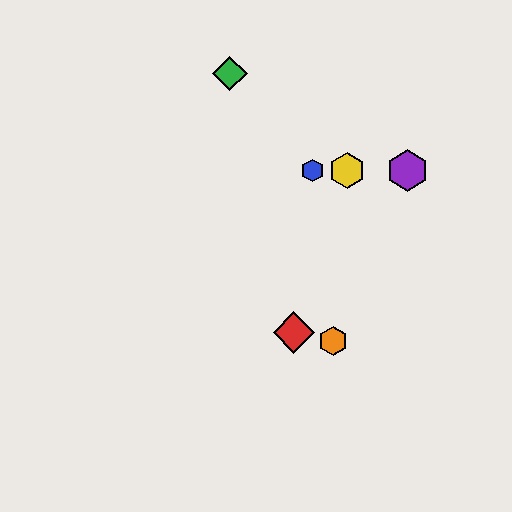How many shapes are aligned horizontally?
3 shapes (the blue hexagon, the yellow hexagon, the purple hexagon) are aligned horizontally.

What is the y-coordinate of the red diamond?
The red diamond is at y≈332.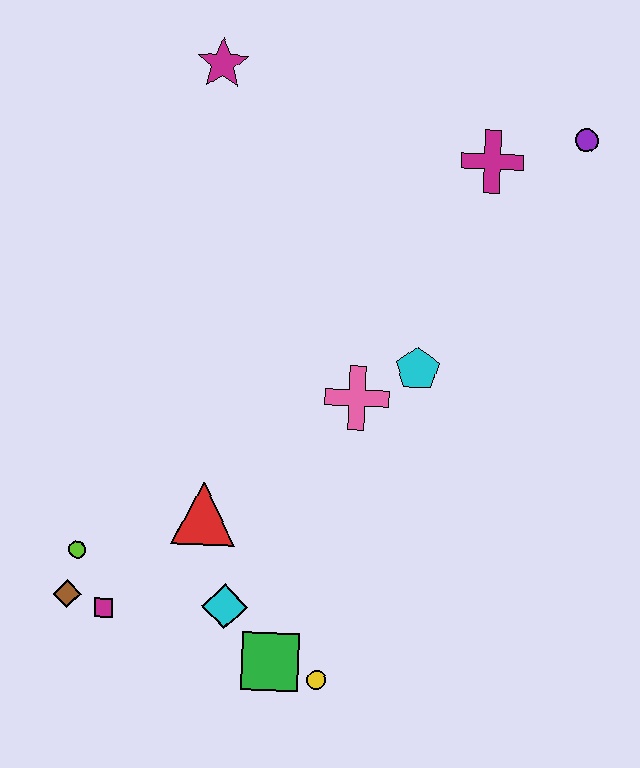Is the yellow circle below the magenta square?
Yes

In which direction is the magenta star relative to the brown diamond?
The magenta star is above the brown diamond.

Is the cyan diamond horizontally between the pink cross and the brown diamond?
Yes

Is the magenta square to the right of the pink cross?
No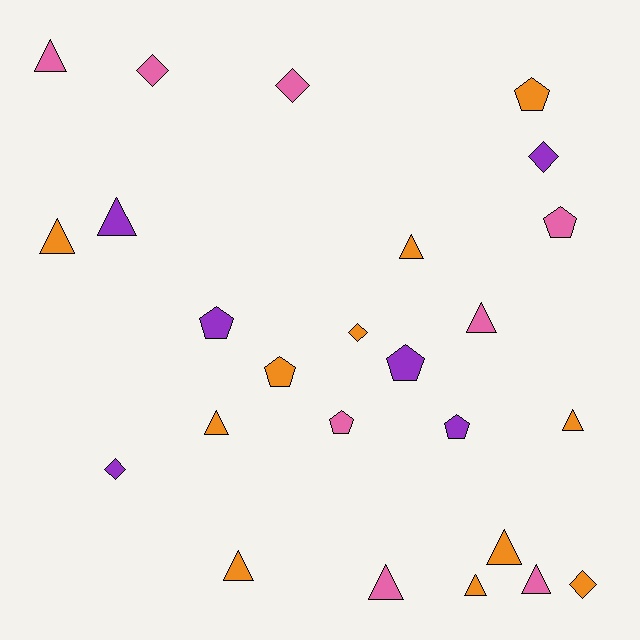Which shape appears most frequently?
Triangle, with 12 objects.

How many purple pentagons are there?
There are 3 purple pentagons.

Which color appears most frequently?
Orange, with 11 objects.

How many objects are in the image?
There are 25 objects.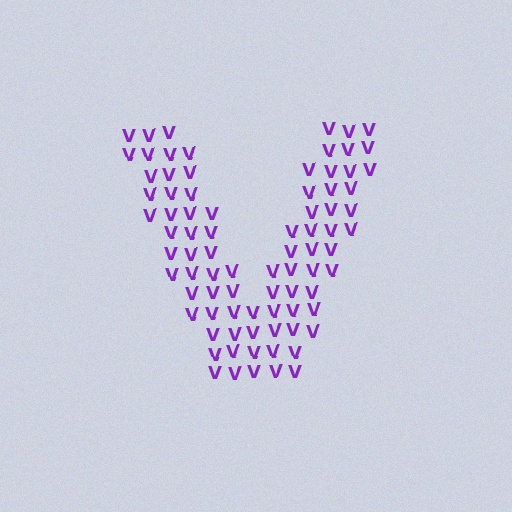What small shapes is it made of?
It is made of small letter V's.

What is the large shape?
The large shape is the letter V.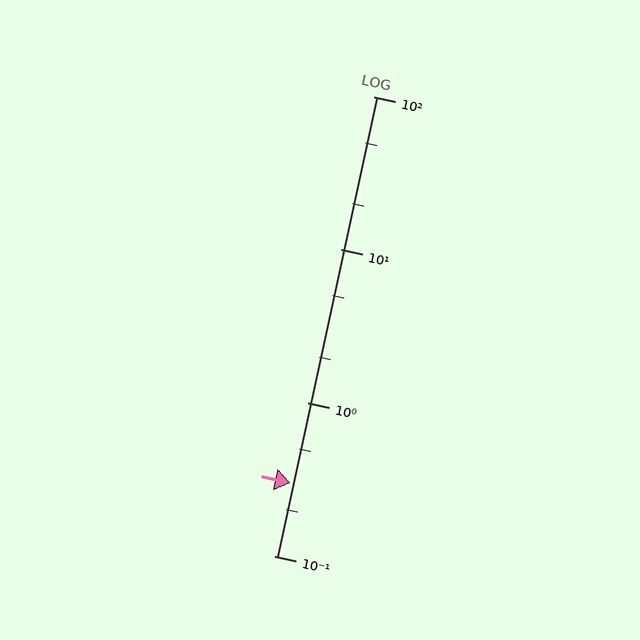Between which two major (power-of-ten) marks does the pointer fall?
The pointer is between 0.1 and 1.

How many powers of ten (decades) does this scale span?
The scale spans 3 decades, from 0.1 to 100.